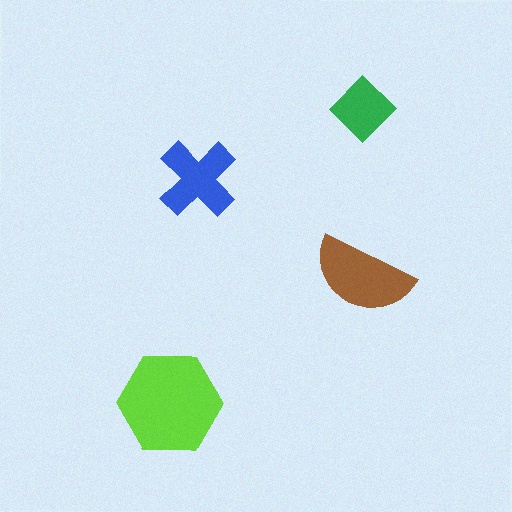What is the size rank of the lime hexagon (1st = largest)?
1st.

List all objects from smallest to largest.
The green diamond, the blue cross, the brown semicircle, the lime hexagon.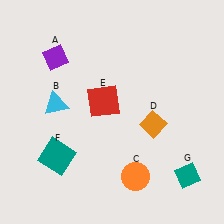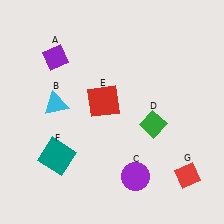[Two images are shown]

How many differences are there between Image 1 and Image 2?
There are 3 differences between the two images.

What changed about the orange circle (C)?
In Image 1, C is orange. In Image 2, it changed to purple.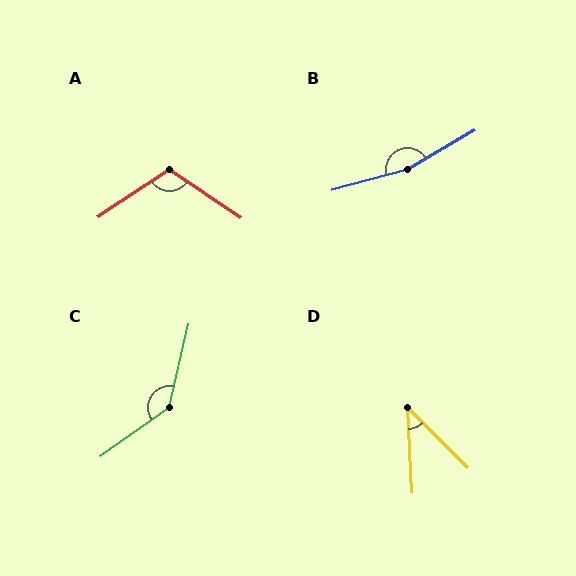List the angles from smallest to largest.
D (42°), A (112°), C (139°), B (165°).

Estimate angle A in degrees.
Approximately 112 degrees.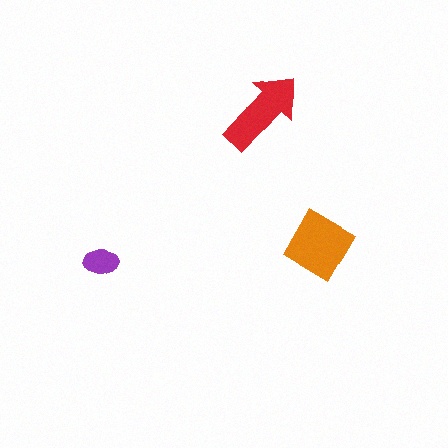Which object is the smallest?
The purple ellipse.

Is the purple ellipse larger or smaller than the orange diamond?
Smaller.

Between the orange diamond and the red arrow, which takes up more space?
The orange diamond.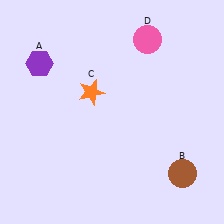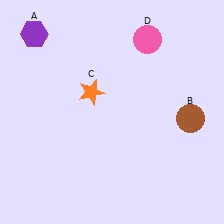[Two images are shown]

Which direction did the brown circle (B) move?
The brown circle (B) moved up.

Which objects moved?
The objects that moved are: the purple hexagon (A), the brown circle (B).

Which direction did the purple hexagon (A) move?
The purple hexagon (A) moved up.